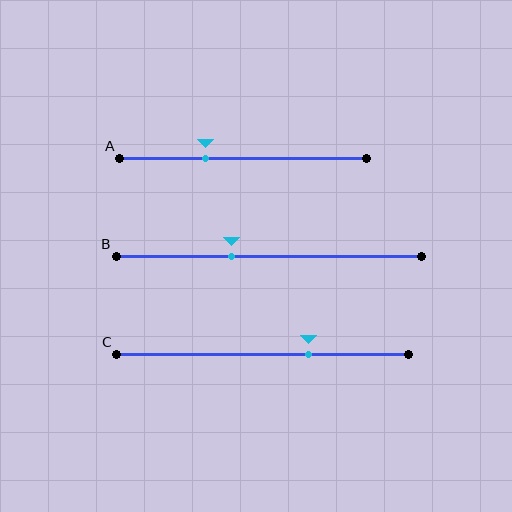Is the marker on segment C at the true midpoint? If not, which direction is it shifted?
No, the marker on segment C is shifted to the right by about 16% of the segment length.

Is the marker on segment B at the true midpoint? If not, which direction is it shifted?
No, the marker on segment B is shifted to the left by about 12% of the segment length.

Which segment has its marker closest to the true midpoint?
Segment B has its marker closest to the true midpoint.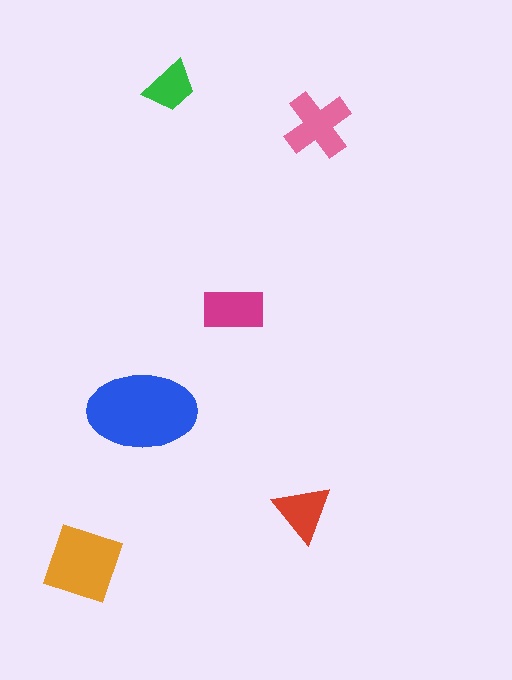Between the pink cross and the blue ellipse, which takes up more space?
The blue ellipse.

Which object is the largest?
The blue ellipse.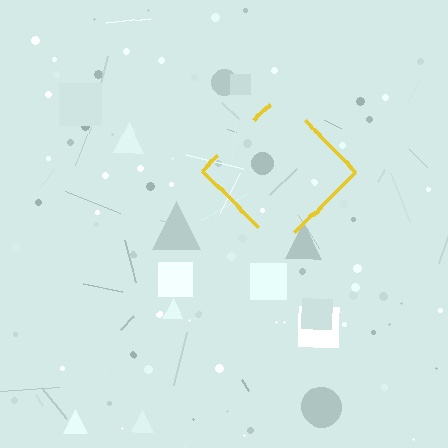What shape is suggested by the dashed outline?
The dashed outline suggests a diamond.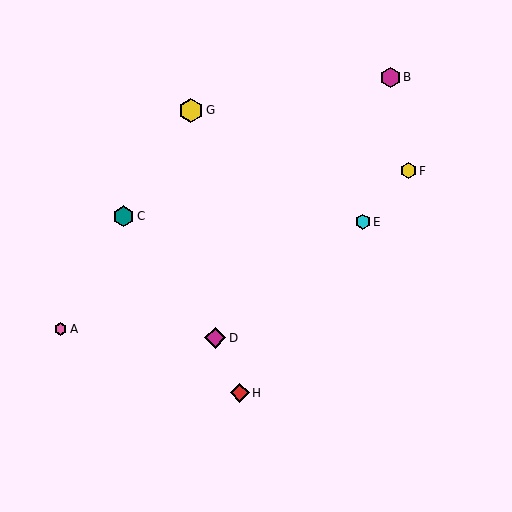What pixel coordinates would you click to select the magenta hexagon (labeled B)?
Click at (390, 77) to select the magenta hexagon B.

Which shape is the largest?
The yellow hexagon (labeled G) is the largest.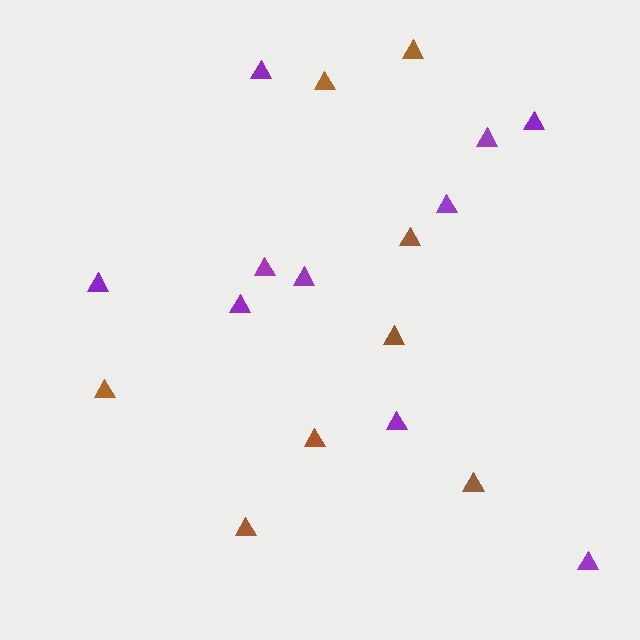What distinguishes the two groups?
There are 2 groups: one group of purple triangles (10) and one group of brown triangles (8).